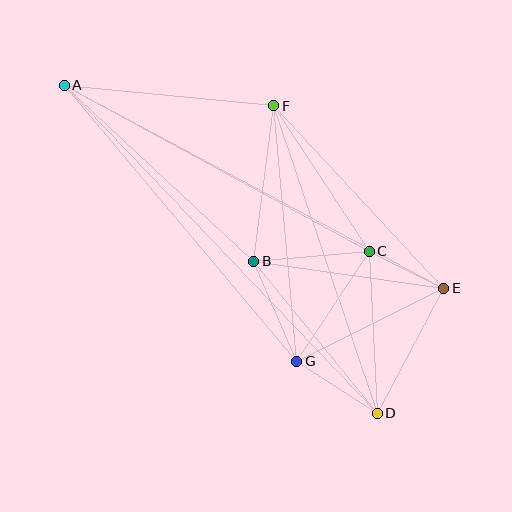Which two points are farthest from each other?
Points A and D are farthest from each other.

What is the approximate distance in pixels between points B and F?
The distance between B and F is approximately 157 pixels.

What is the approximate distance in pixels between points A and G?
The distance between A and G is approximately 361 pixels.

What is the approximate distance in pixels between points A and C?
The distance between A and C is approximately 347 pixels.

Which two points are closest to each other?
Points C and E are closest to each other.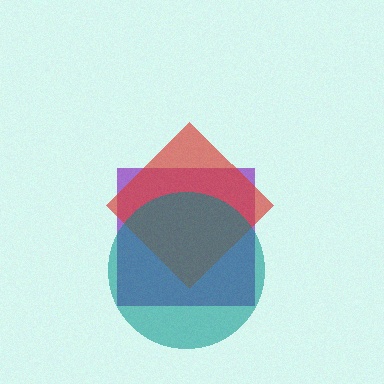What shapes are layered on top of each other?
The layered shapes are: a purple square, a red diamond, a teal circle.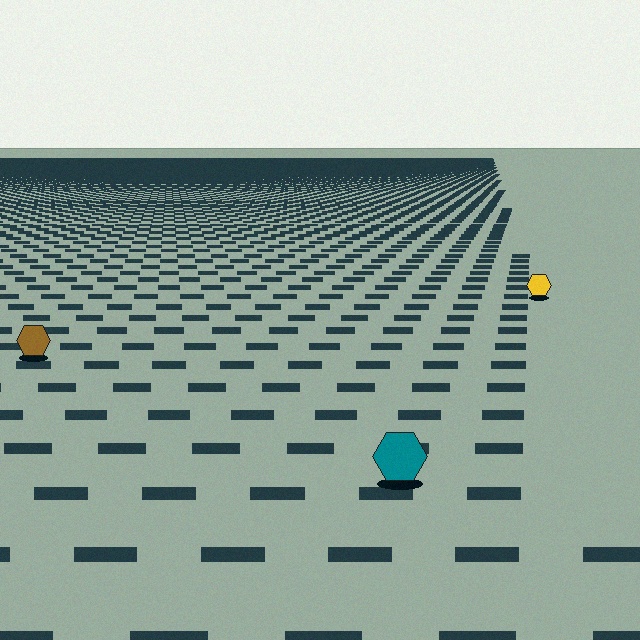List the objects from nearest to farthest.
From nearest to farthest: the teal hexagon, the brown hexagon, the yellow hexagon.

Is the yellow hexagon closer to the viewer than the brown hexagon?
No. The brown hexagon is closer — you can tell from the texture gradient: the ground texture is coarser near it.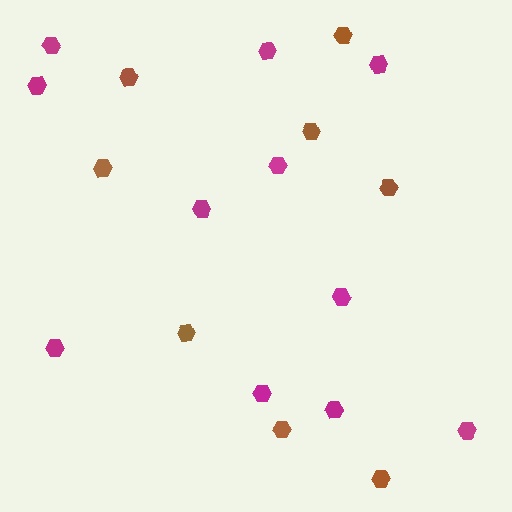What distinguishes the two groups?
There are 2 groups: one group of magenta hexagons (11) and one group of brown hexagons (8).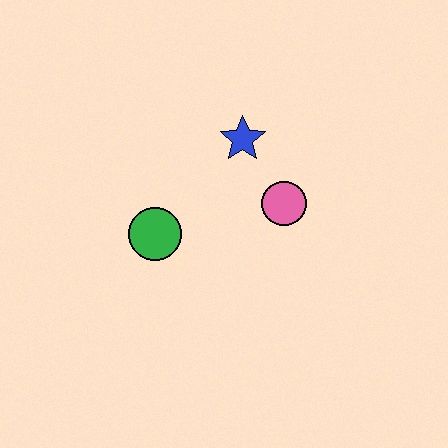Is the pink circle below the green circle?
No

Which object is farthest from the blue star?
The green circle is farthest from the blue star.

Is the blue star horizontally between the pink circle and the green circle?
Yes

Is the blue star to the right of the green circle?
Yes